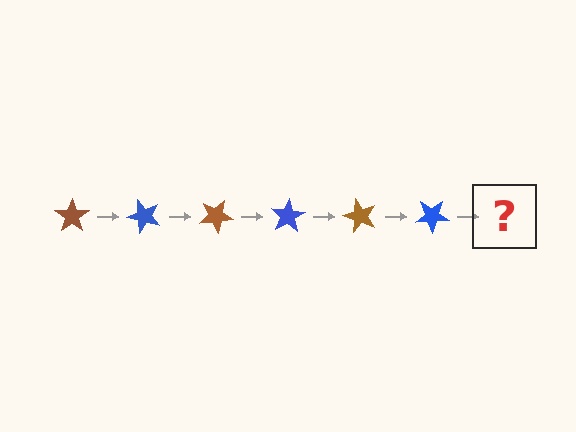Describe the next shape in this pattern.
It should be a brown star, rotated 300 degrees from the start.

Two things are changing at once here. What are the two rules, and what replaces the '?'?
The two rules are that it rotates 50 degrees each step and the color cycles through brown and blue. The '?' should be a brown star, rotated 300 degrees from the start.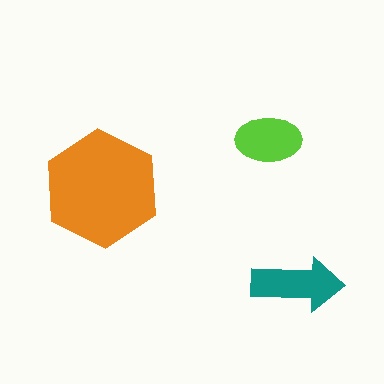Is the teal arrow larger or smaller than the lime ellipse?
Larger.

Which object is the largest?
The orange hexagon.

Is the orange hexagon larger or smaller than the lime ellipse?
Larger.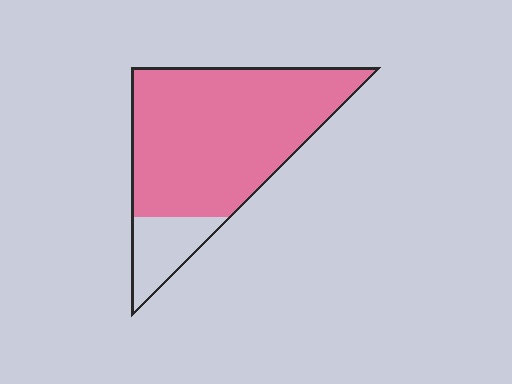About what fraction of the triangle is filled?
About five sixths (5/6).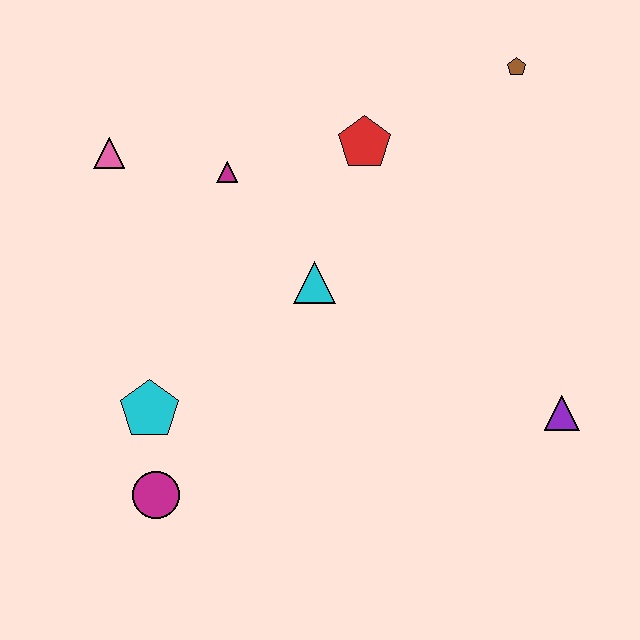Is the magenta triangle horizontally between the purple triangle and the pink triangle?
Yes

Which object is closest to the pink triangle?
The magenta triangle is closest to the pink triangle.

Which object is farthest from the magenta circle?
The brown pentagon is farthest from the magenta circle.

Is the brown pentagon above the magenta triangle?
Yes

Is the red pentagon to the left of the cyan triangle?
No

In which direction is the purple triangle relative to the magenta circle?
The purple triangle is to the right of the magenta circle.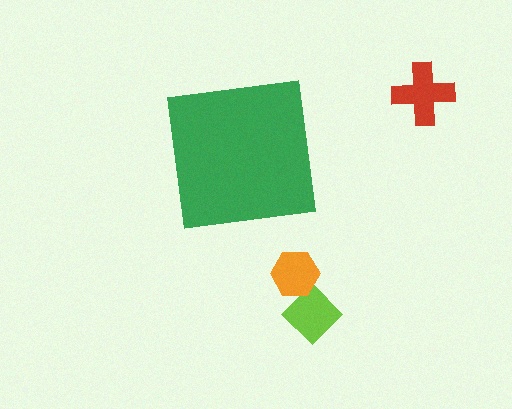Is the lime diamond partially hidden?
No, the lime diamond is fully visible.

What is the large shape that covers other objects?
A green square.